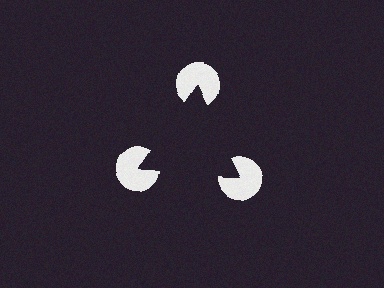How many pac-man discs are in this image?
There are 3 — one at each vertex of the illusory triangle.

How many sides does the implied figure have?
3 sides.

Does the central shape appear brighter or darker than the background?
It typically appears slightly darker than the background, even though no actual brightness change is drawn.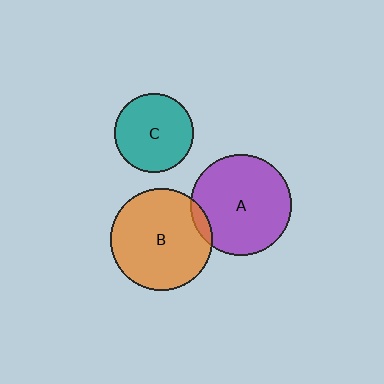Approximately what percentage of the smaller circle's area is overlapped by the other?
Approximately 5%.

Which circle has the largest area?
Circle B (orange).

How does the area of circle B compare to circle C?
Approximately 1.7 times.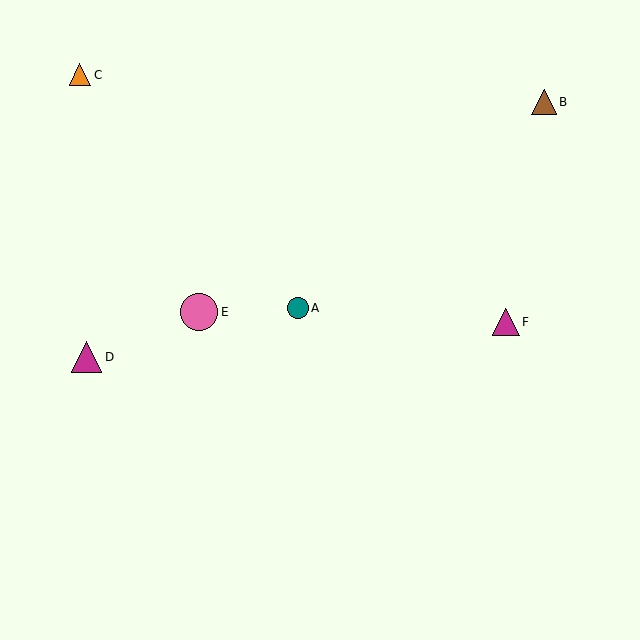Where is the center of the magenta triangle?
The center of the magenta triangle is at (87, 357).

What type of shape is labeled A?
Shape A is a teal circle.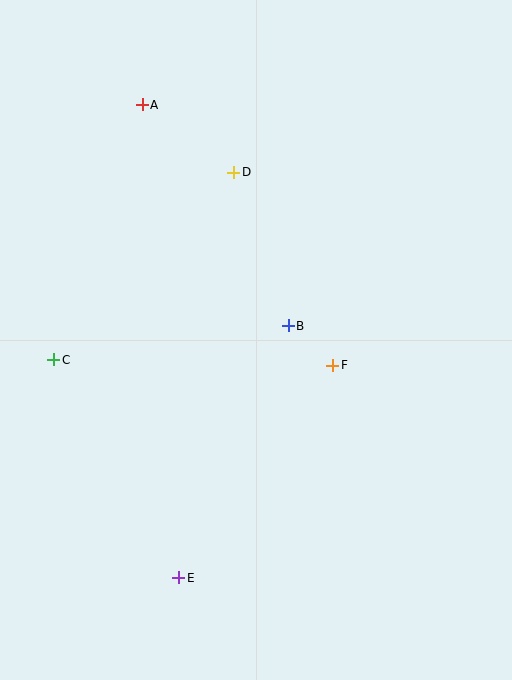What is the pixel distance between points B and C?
The distance between B and C is 237 pixels.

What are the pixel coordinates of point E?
Point E is at (179, 578).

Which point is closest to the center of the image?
Point B at (288, 326) is closest to the center.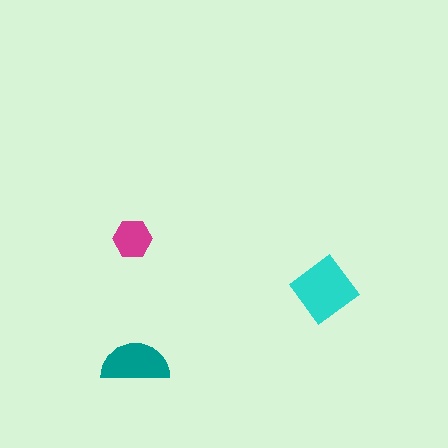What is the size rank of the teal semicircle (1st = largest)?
2nd.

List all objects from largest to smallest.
The cyan diamond, the teal semicircle, the magenta hexagon.